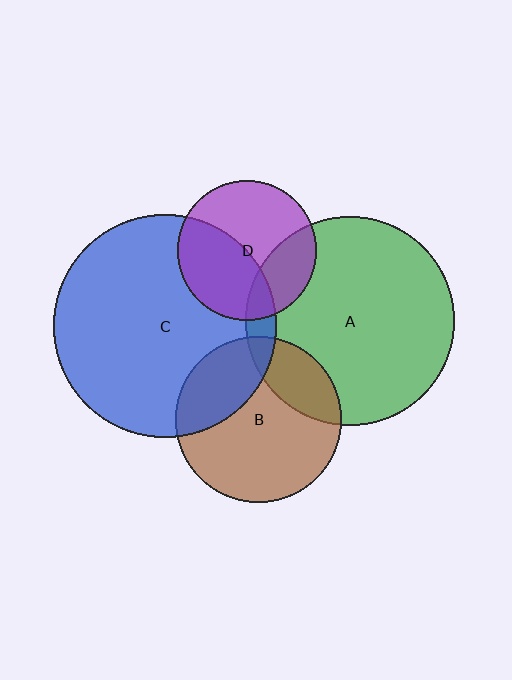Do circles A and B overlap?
Yes.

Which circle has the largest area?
Circle C (blue).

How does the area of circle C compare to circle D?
Approximately 2.5 times.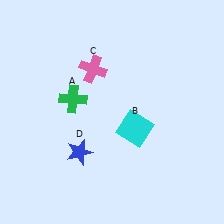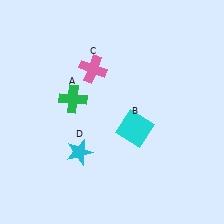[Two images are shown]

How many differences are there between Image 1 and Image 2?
There is 1 difference between the two images.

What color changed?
The star (D) changed from blue in Image 1 to cyan in Image 2.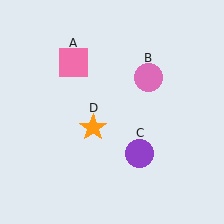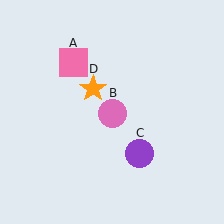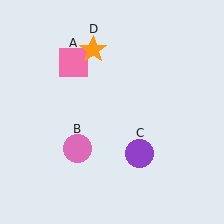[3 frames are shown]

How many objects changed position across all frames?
2 objects changed position: pink circle (object B), orange star (object D).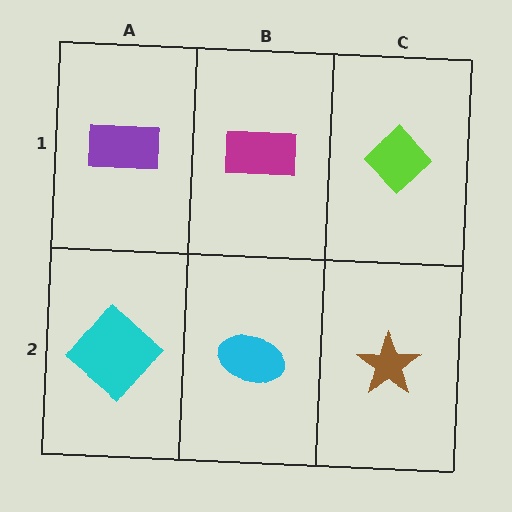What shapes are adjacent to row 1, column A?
A cyan diamond (row 2, column A), a magenta rectangle (row 1, column B).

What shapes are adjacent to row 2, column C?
A lime diamond (row 1, column C), a cyan ellipse (row 2, column B).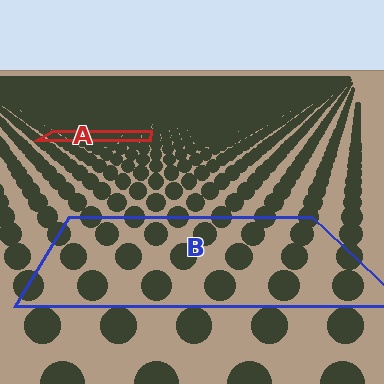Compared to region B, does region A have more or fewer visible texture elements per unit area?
Region A has more texture elements per unit area — they are packed more densely because it is farther away.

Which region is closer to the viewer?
Region B is closer. The texture elements there are larger and more spread out.